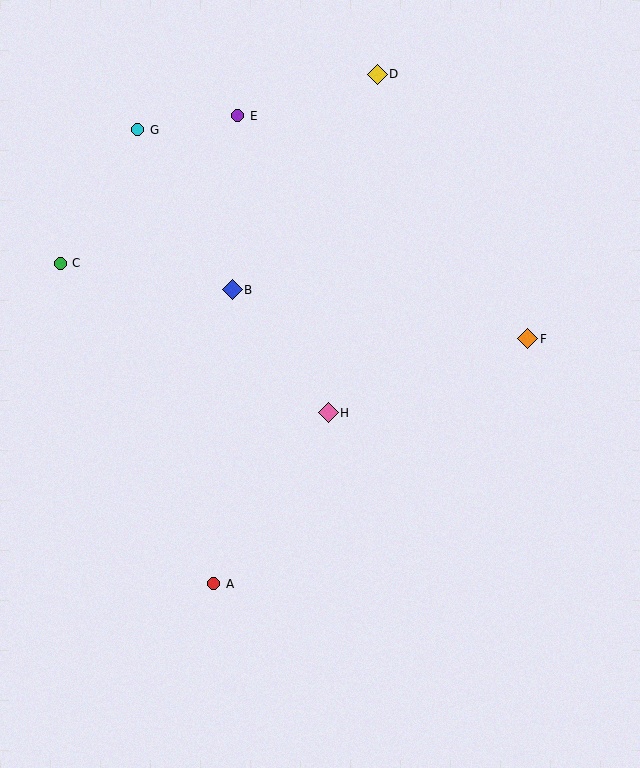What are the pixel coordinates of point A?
Point A is at (214, 584).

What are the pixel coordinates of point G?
Point G is at (138, 130).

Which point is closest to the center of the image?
Point H at (328, 413) is closest to the center.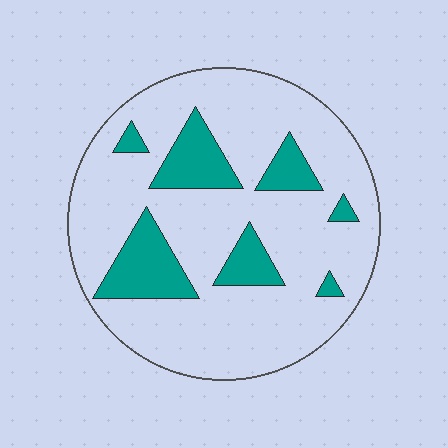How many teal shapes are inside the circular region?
7.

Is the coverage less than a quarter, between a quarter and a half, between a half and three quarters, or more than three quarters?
Less than a quarter.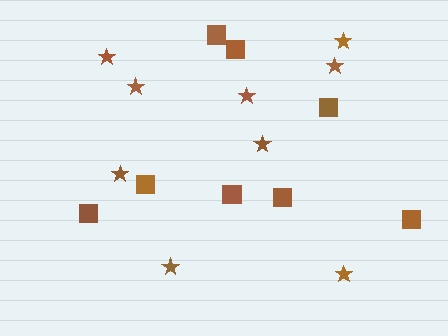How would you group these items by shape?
There are 2 groups: one group of stars (9) and one group of squares (8).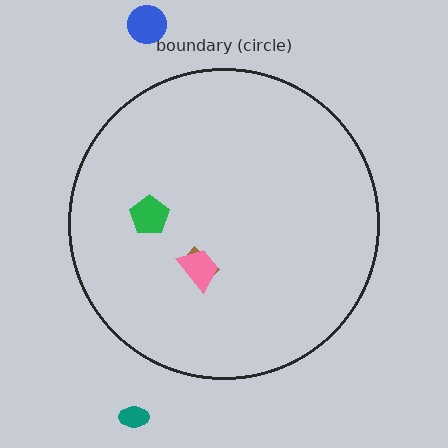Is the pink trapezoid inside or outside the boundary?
Inside.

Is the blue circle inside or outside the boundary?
Outside.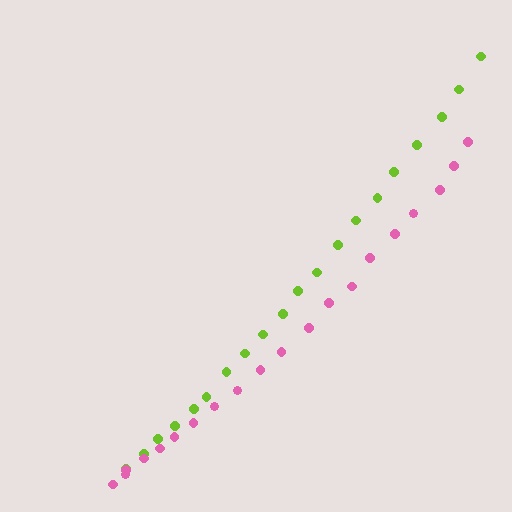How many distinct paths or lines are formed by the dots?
There are 2 distinct paths.